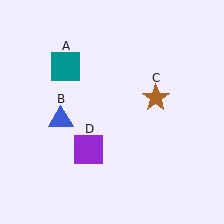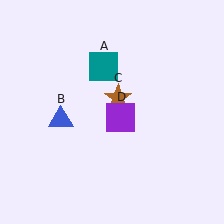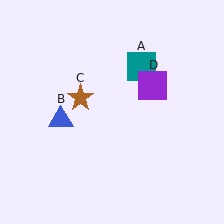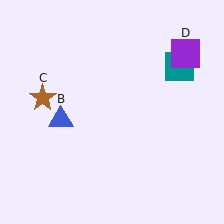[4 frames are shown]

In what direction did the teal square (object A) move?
The teal square (object A) moved right.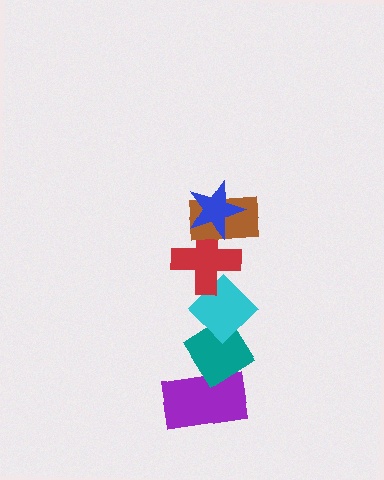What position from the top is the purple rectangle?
The purple rectangle is 6th from the top.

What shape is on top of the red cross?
The brown rectangle is on top of the red cross.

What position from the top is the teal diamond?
The teal diamond is 5th from the top.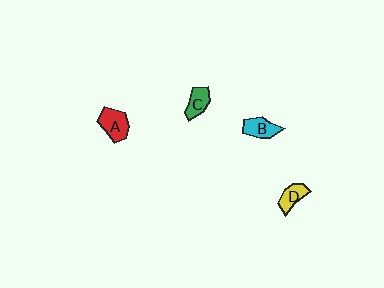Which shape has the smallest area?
Shape D (yellow).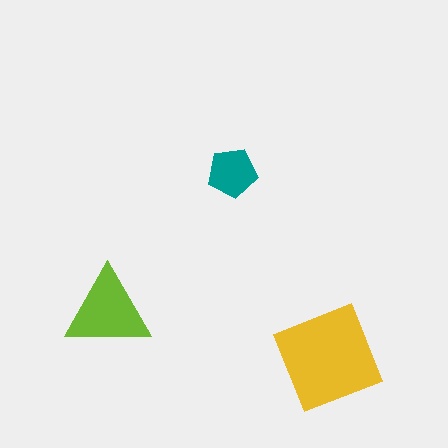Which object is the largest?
The yellow square.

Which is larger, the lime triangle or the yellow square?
The yellow square.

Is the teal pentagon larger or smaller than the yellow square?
Smaller.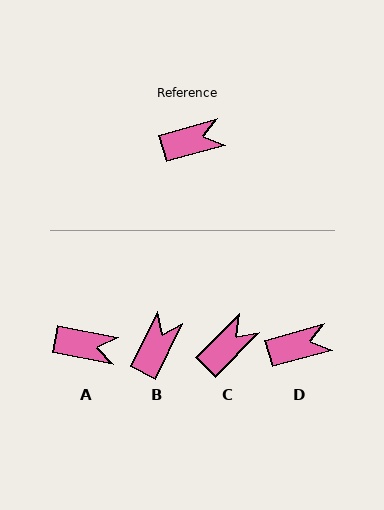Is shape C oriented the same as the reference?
No, it is off by about 30 degrees.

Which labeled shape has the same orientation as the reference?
D.